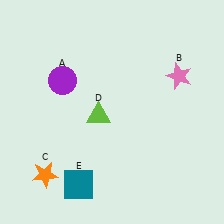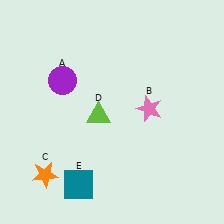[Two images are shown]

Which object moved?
The pink star (B) moved down.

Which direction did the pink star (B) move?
The pink star (B) moved down.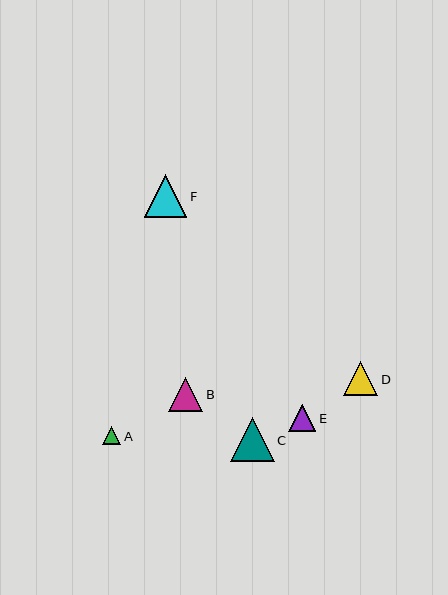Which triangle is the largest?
Triangle C is the largest with a size of approximately 44 pixels.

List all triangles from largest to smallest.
From largest to smallest: C, F, D, B, E, A.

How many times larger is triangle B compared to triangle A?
Triangle B is approximately 1.8 times the size of triangle A.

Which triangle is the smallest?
Triangle A is the smallest with a size of approximately 18 pixels.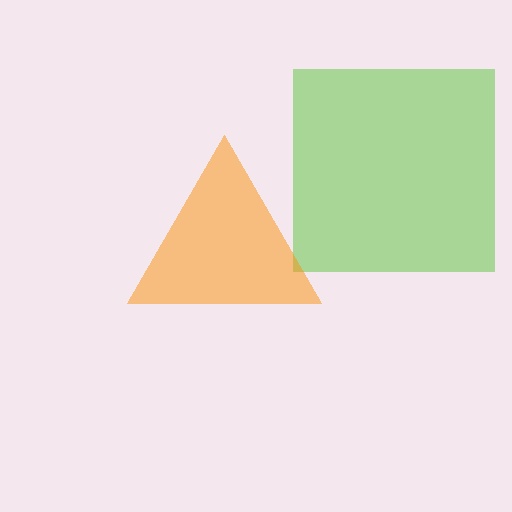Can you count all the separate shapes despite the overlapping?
Yes, there are 2 separate shapes.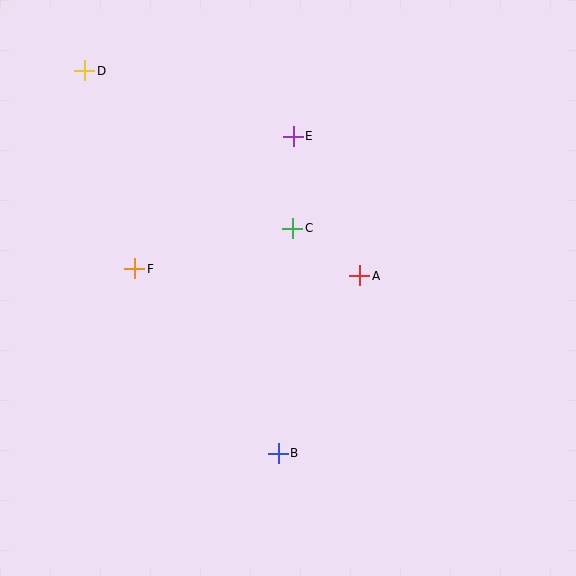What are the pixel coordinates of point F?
Point F is at (135, 269).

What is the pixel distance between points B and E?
The distance between B and E is 317 pixels.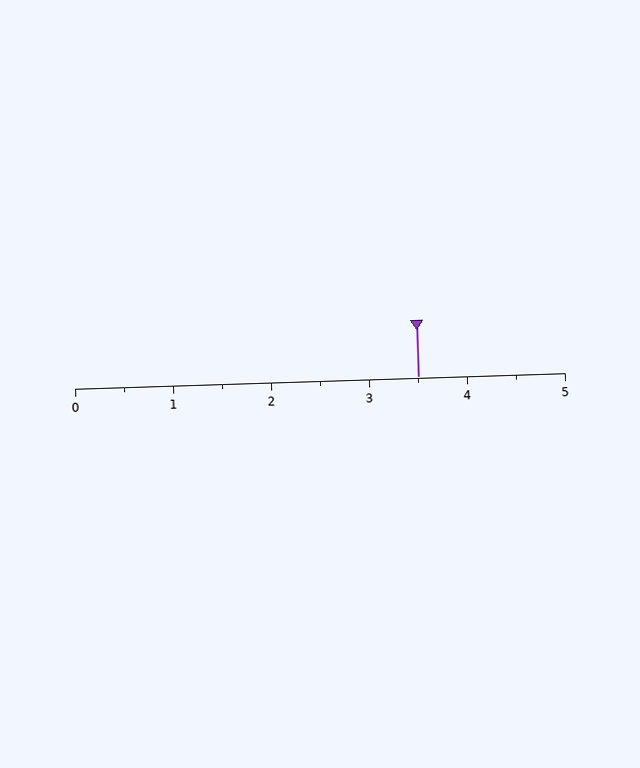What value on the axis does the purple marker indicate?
The marker indicates approximately 3.5.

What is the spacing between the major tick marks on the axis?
The major ticks are spaced 1 apart.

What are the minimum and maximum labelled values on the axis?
The axis runs from 0 to 5.